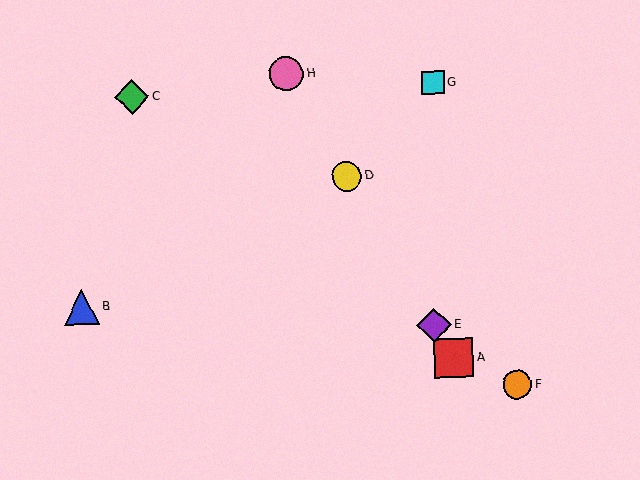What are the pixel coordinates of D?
Object D is at (347, 176).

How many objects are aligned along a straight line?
4 objects (A, D, E, H) are aligned along a straight line.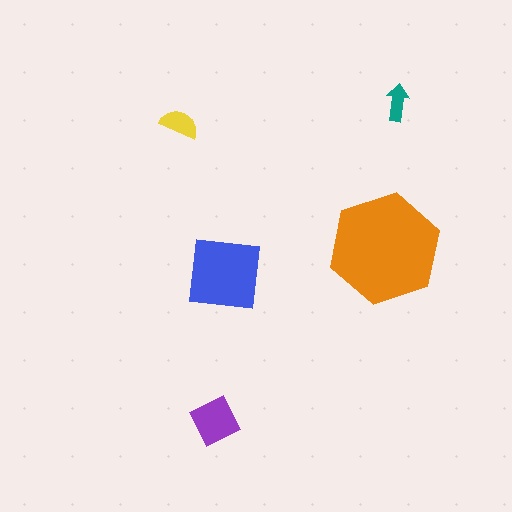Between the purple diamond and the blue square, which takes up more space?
The blue square.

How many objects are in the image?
There are 5 objects in the image.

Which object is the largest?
The orange hexagon.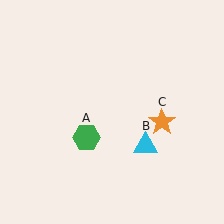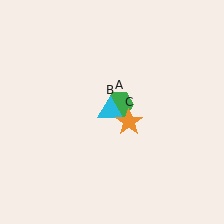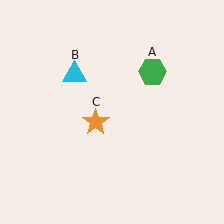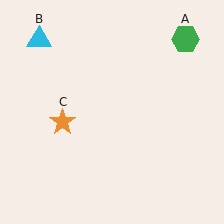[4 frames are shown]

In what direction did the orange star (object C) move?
The orange star (object C) moved left.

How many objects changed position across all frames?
3 objects changed position: green hexagon (object A), cyan triangle (object B), orange star (object C).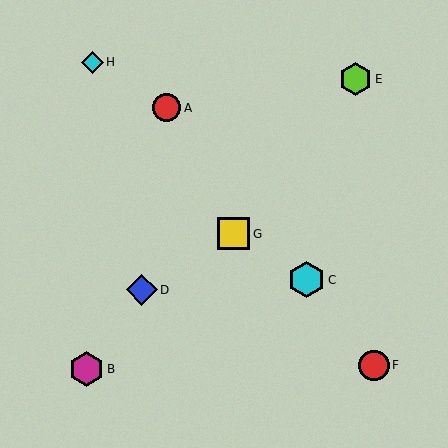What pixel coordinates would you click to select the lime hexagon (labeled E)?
Click at (355, 79) to select the lime hexagon E.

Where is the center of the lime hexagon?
The center of the lime hexagon is at (355, 79).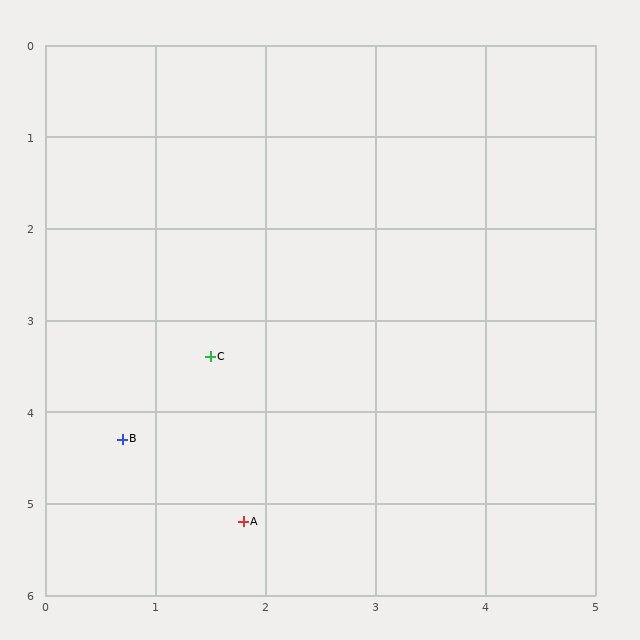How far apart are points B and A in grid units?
Points B and A are about 1.4 grid units apart.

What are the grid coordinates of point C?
Point C is at approximately (1.5, 3.4).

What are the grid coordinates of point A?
Point A is at approximately (1.8, 5.2).